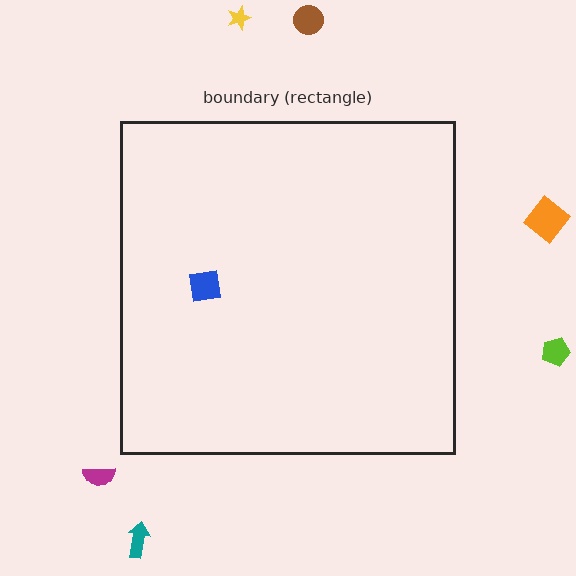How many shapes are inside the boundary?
1 inside, 6 outside.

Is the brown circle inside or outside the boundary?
Outside.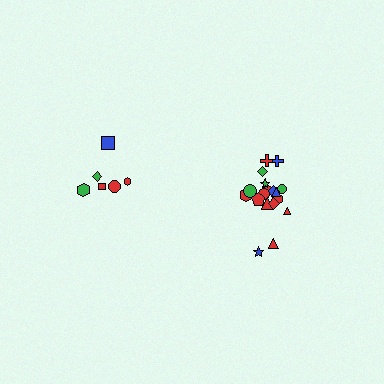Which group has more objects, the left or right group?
The right group.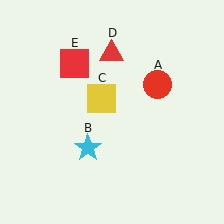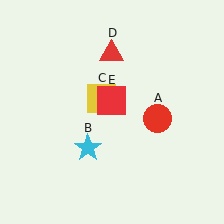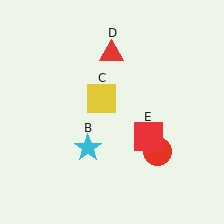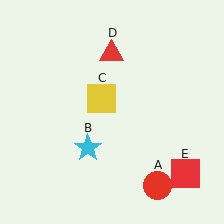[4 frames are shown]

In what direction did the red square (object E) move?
The red square (object E) moved down and to the right.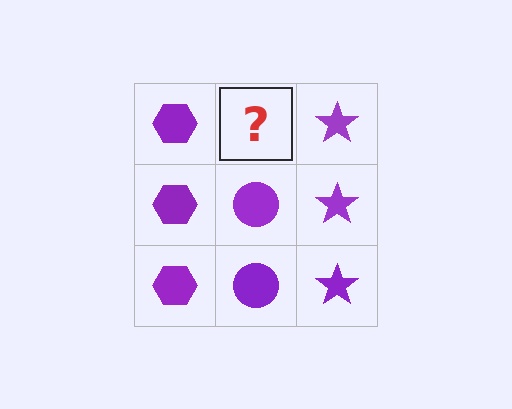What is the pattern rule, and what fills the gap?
The rule is that each column has a consistent shape. The gap should be filled with a purple circle.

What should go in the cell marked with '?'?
The missing cell should contain a purple circle.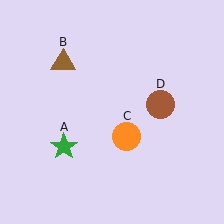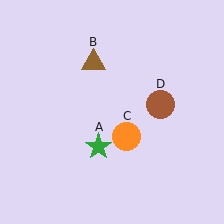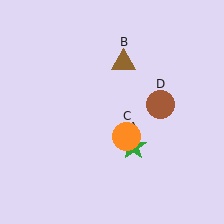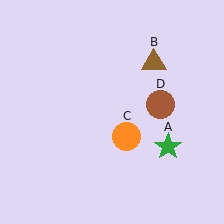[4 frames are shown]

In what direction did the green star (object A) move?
The green star (object A) moved right.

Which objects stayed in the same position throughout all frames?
Orange circle (object C) and brown circle (object D) remained stationary.